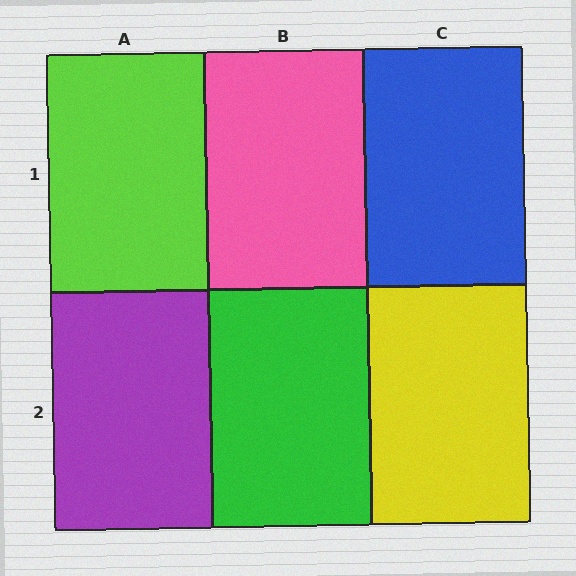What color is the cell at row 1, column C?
Blue.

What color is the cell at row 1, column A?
Lime.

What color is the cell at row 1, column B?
Pink.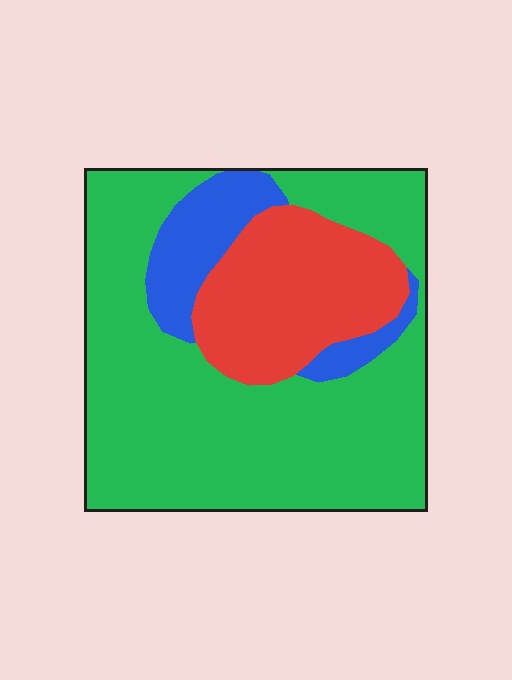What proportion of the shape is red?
Red takes up less than a quarter of the shape.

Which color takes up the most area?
Green, at roughly 65%.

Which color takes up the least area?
Blue, at roughly 10%.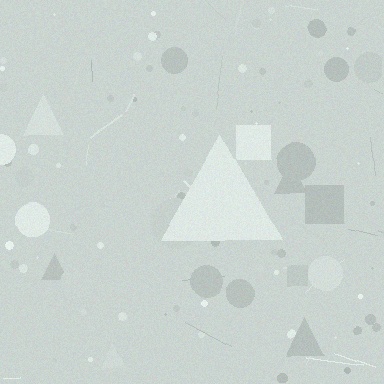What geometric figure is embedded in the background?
A triangle is embedded in the background.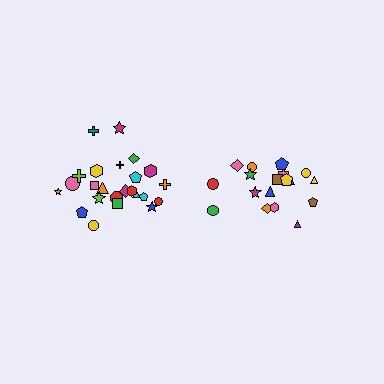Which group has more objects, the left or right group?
The left group.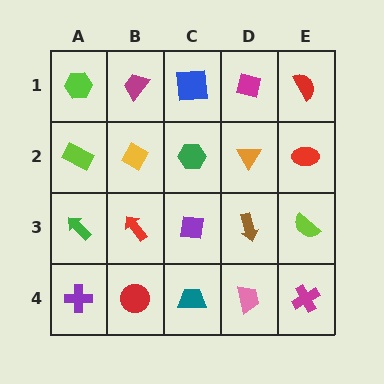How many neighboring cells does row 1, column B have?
3.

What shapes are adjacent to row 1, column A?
A lime rectangle (row 2, column A), a magenta trapezoid (row 1, column B).